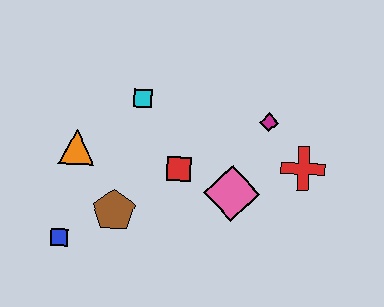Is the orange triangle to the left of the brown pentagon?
Yes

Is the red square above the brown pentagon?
Yes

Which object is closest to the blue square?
The brown pentagon is closest to the blue square.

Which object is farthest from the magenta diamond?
The blue square is farthest from the magenta diamond.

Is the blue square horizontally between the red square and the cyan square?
No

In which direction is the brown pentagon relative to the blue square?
The brown pentagon is to the right of the blue square.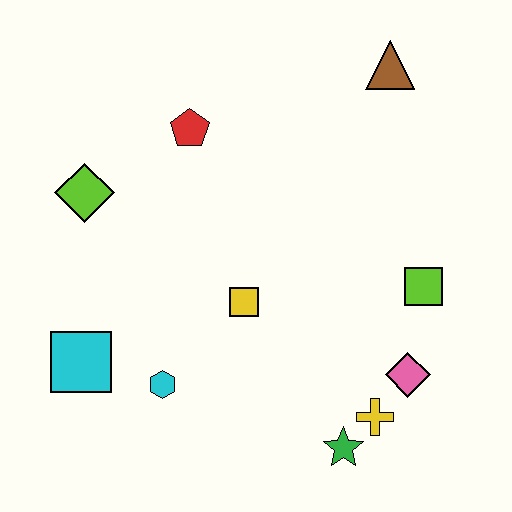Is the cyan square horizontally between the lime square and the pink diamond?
No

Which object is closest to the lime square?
The pink diamond is closest to the lime square.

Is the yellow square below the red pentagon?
Yes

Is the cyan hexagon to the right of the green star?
No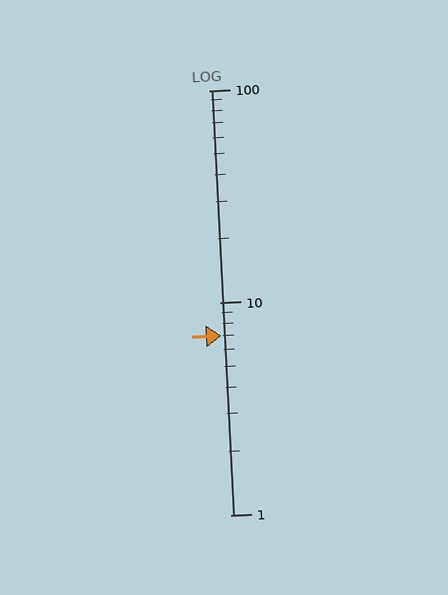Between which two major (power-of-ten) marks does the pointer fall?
The pointer is between 1 and 10.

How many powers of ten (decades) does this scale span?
The scale spans 2 decades, from 1 to 100.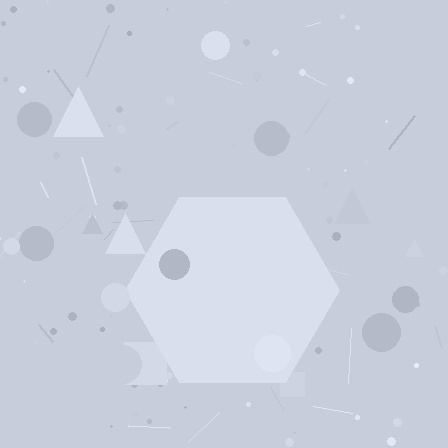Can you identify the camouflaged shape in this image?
The camouflaged shape is a hexagon.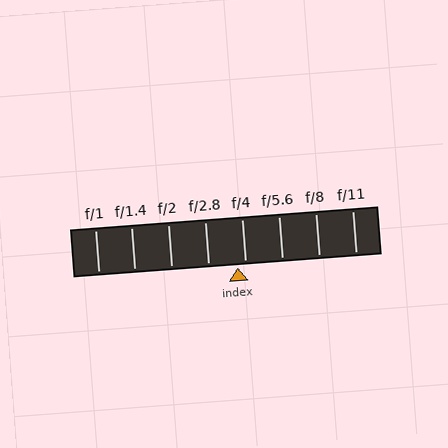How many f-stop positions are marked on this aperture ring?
There are 8 f-stop positions marked.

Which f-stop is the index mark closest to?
The index mark is closest to f/4.